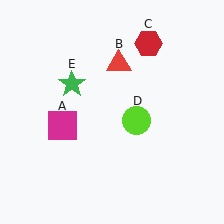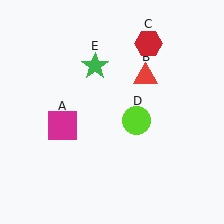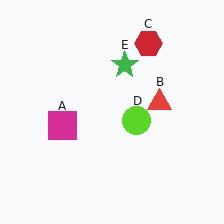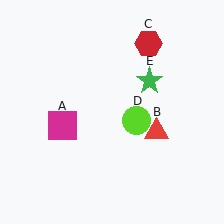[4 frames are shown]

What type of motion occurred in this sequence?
The red triangle (object B), green star (object E) rotated clockwise around the center of the scene.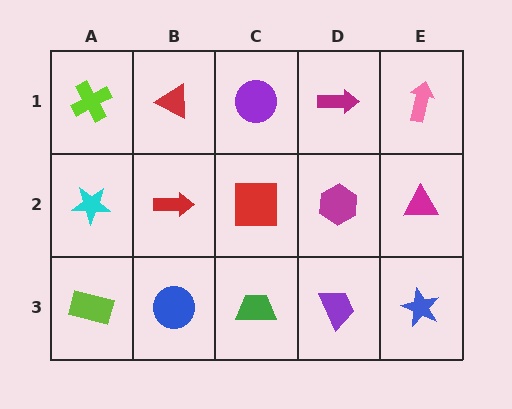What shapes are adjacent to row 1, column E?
A magenta triangle (row 2, column E), a magenta arrow (row 1, column D).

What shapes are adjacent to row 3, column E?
A magenta triangle (row 2, column E), a purple trapezoid (row 3, column D).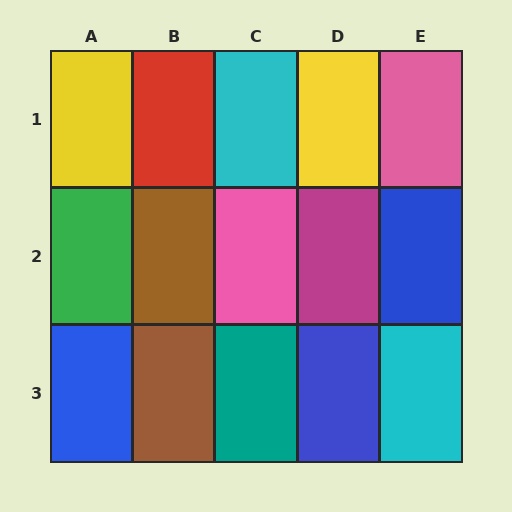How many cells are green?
1 cell is green.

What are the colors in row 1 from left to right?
Yellow, red, cyan, yellow, pink.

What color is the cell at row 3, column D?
Blue.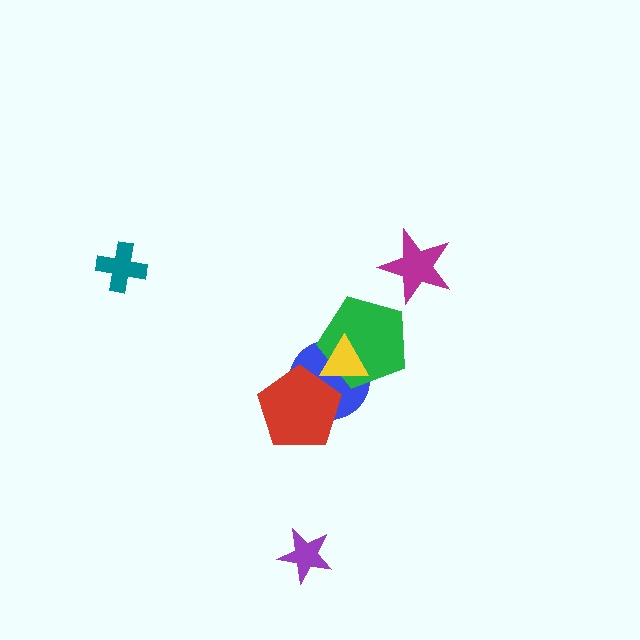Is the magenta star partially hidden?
No, no other shape covers it.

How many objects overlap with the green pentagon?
2 objects overlap with the green pentagon.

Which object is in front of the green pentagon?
The yellow triangle is in front of the green pentagon.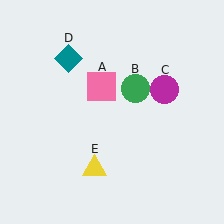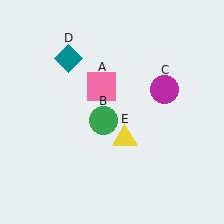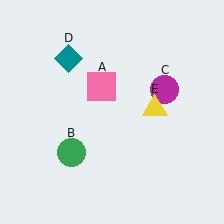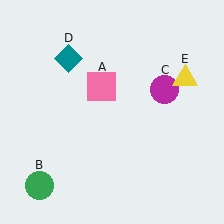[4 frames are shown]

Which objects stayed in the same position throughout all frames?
Pink square (object A) and magenta circle (object C) and teal diamond (object D) remained stationary.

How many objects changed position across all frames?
2 objects changed position: green circle (object B), yellow triangle (object E).